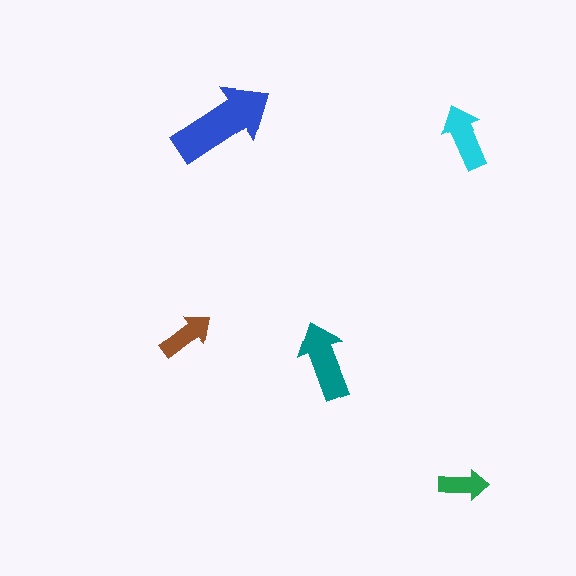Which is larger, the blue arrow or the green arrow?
The blue one.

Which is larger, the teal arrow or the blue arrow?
The blue one.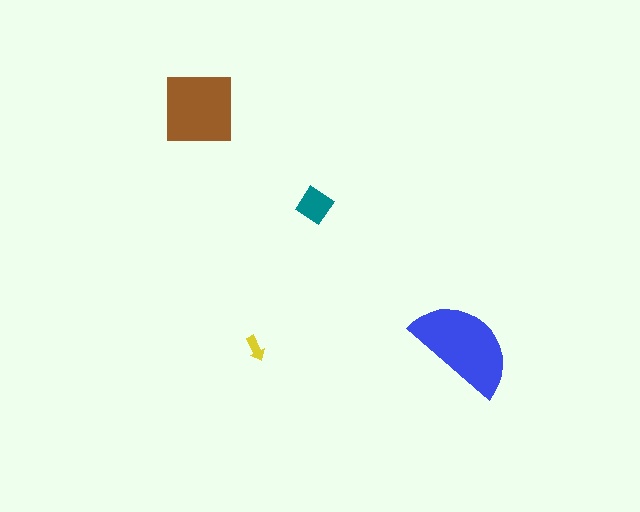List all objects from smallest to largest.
The yellow arrow, the teal diamond, the brown square, the blue semicircle.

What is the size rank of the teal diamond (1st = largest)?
3rd.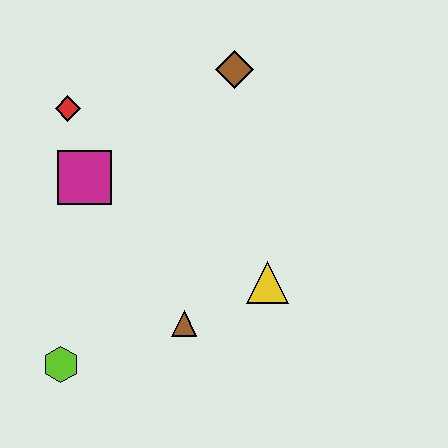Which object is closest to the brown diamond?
The red diamond is closest to the brown diamond.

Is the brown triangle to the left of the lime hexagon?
No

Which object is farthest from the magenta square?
The yellow triangle is farthest from the magenta square.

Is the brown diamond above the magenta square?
Yes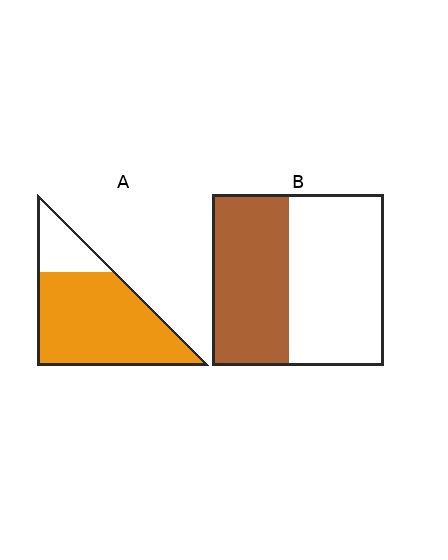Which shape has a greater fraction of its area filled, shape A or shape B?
Shape A.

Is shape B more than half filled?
No.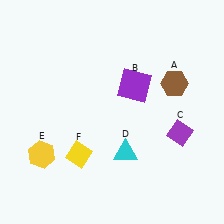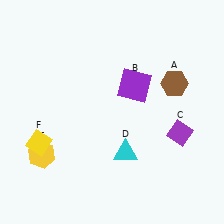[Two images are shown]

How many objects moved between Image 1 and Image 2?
1 object moved between the two images.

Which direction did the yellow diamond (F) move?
The yellow diamond (F) moved left.